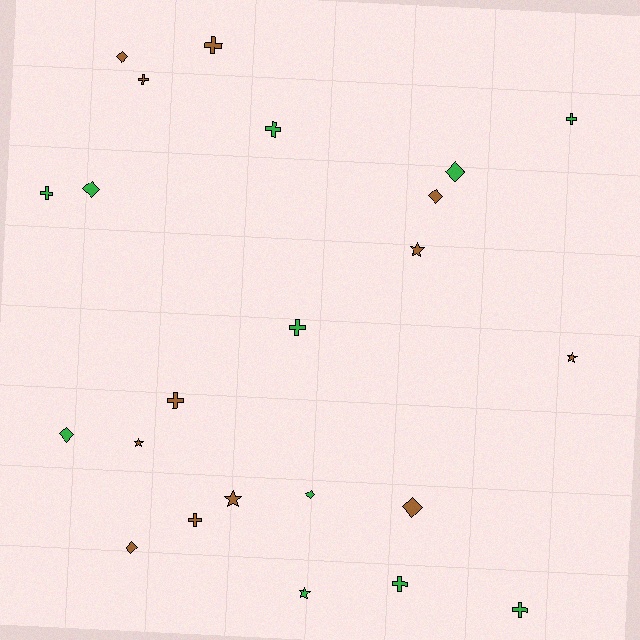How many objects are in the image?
There are 23 objects.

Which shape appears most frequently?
Cross, with 10 objects.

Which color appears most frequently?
Brown, with 12 objects.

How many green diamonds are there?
There are 4 green diamonds.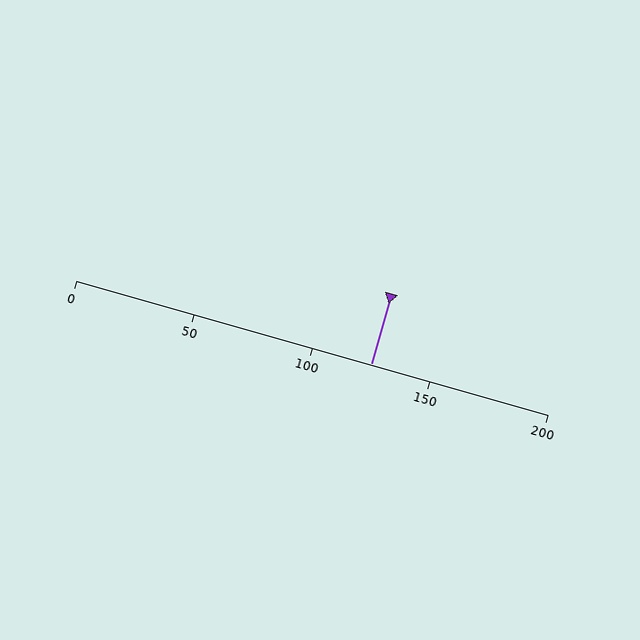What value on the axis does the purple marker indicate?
The marker indicates approximately 125.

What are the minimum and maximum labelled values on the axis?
The axis runs from 0 to 200.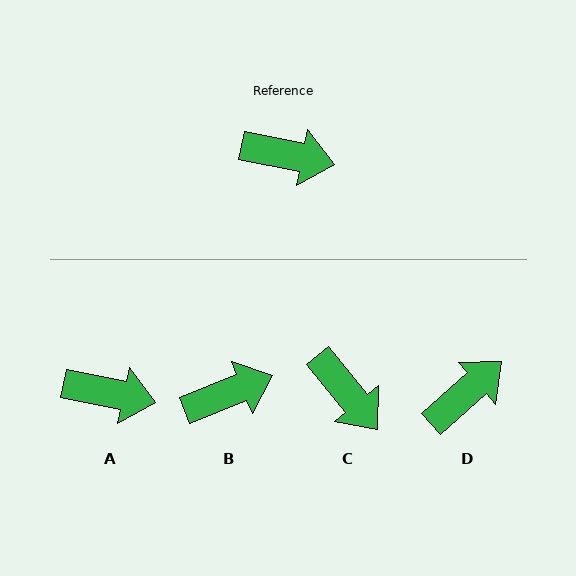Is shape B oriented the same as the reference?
No, it is off by about 34 degrees.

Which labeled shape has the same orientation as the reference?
A.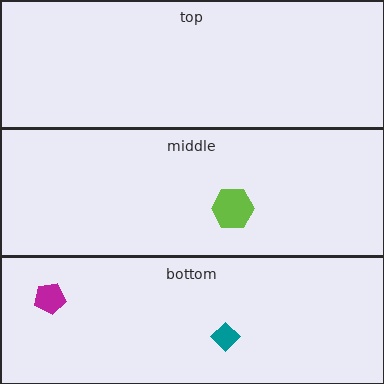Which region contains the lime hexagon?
The middle region.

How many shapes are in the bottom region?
2.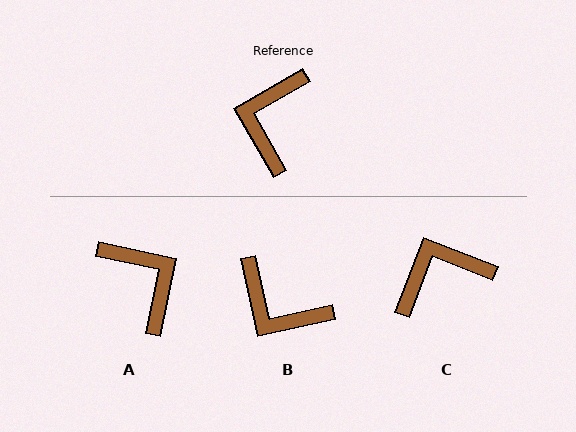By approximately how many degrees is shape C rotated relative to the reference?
Approximately 51 degrees clockwise.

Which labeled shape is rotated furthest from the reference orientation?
A, about 132 degrees away.